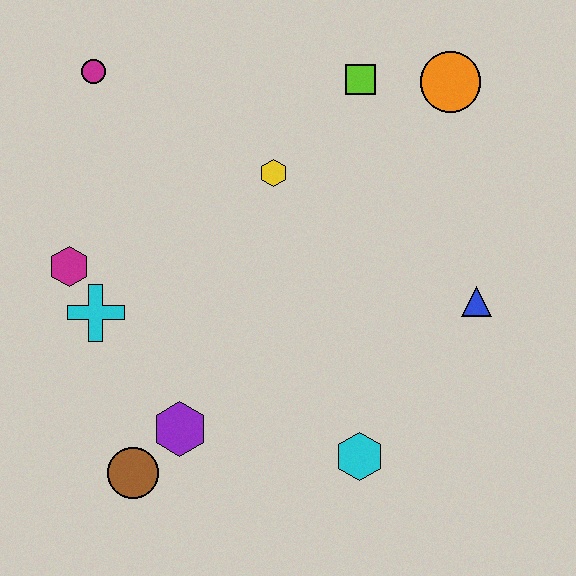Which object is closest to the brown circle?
The purple hexagon is closest to the brown circle.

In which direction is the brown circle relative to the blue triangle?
The brown circle is to the left of the blue triangle.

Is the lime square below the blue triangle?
No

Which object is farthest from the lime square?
The brown circle is farthest from the lime square.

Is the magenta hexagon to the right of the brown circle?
No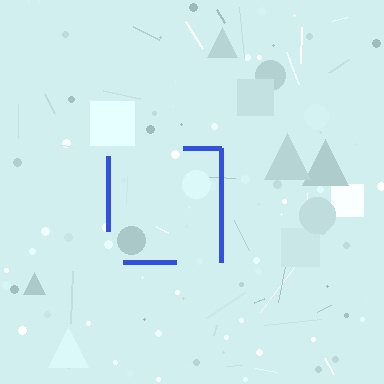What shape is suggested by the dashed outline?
The dashed outline suggests a square.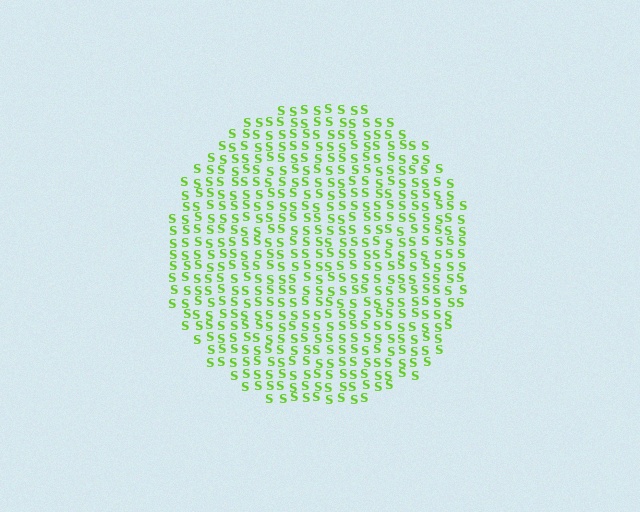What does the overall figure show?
The overall figure shows a circle.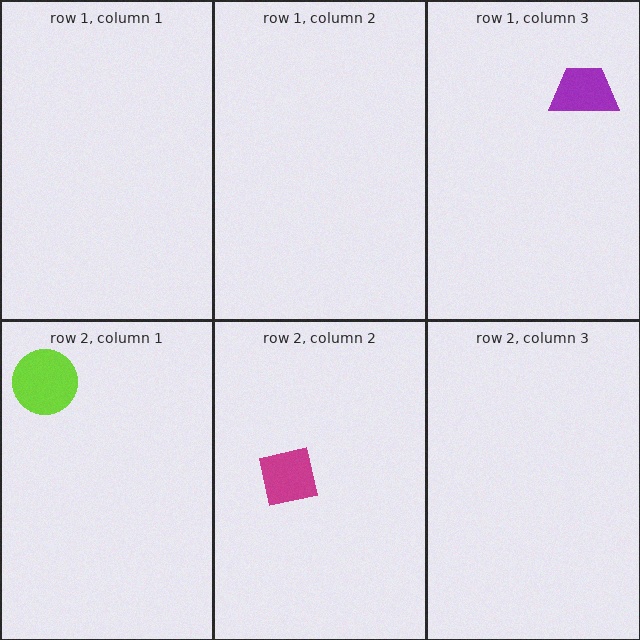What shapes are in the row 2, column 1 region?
The lime circle.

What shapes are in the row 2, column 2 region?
The magenta square.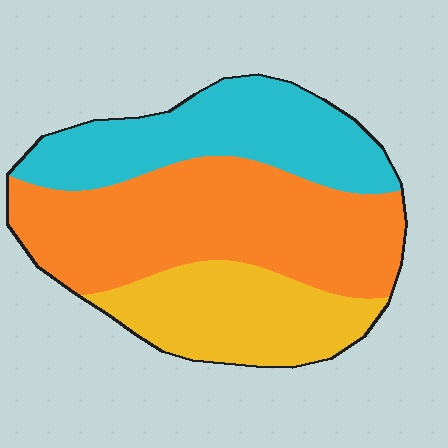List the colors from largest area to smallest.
From largest to smallest: orange, cyan, yellow.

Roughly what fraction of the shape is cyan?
Cyan covers roughly 30% of the shape.